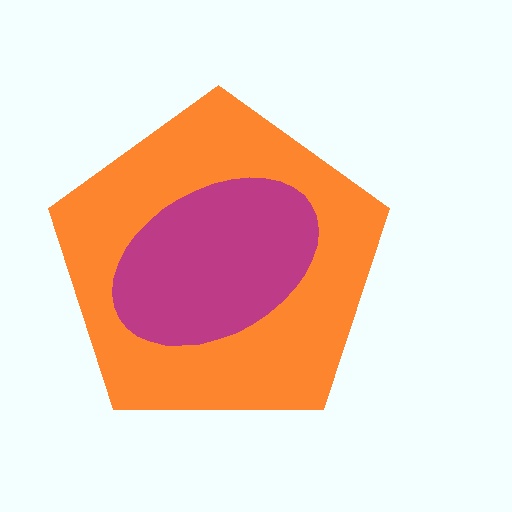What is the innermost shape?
The magenta ellipse.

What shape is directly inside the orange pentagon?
The magenta ellipse.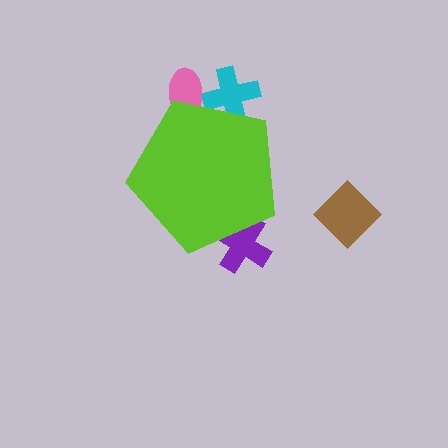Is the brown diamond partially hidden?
No, the brown diamond is fully visible.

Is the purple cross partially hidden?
Yes, the purple cross is partially hidden behind the lime pentagon.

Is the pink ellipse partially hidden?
Yes, the pink ellipse is partially hidden behind the lime pentagon.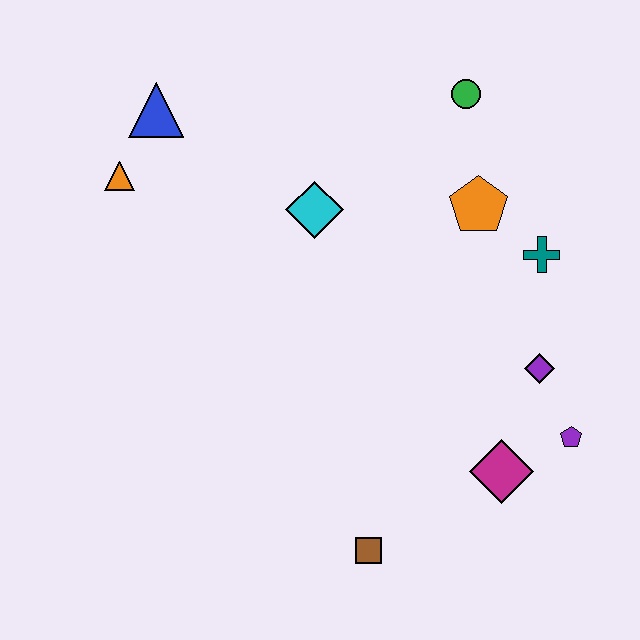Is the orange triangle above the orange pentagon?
Yes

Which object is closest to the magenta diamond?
The purple pentagon is closest to the magenta diamond.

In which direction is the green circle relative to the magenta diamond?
The green circle is above the magenta diamond.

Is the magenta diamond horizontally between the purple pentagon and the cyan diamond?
Yes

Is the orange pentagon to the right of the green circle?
Yes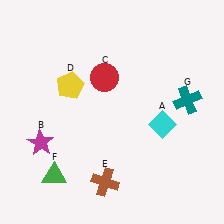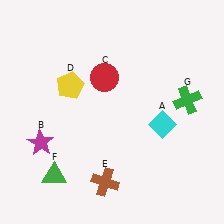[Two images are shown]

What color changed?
The cross (G) changed from teal in Image 1 to green in Image 2.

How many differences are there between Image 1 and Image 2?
There is 1 difference between the two images.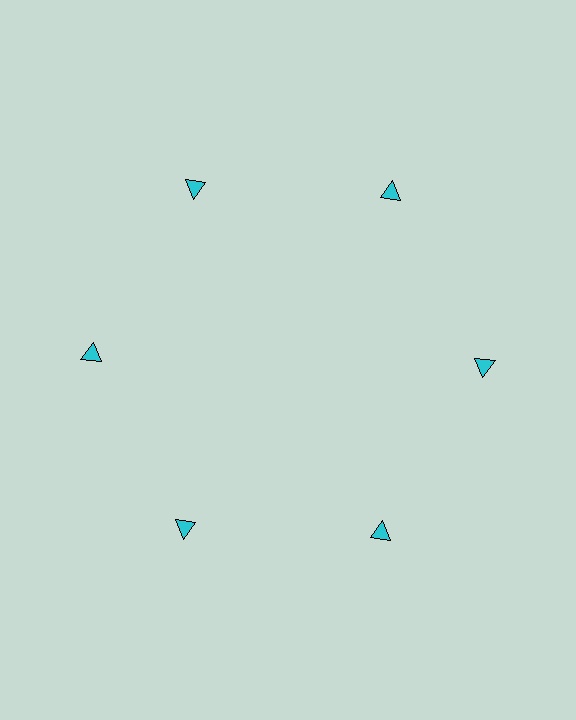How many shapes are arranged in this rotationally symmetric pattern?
There are 6 shapes, arranged in 6 groups of 1.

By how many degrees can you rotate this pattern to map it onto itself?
The pattern maps onto itself every 60 degrees of rotation.